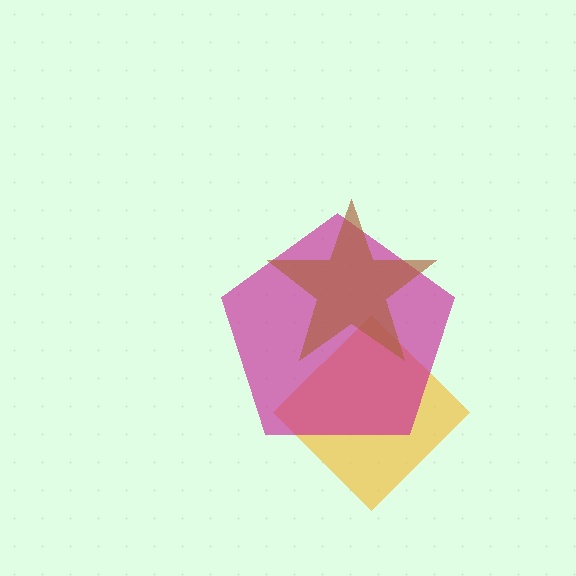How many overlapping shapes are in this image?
There are 3 overlapping shapes in the image.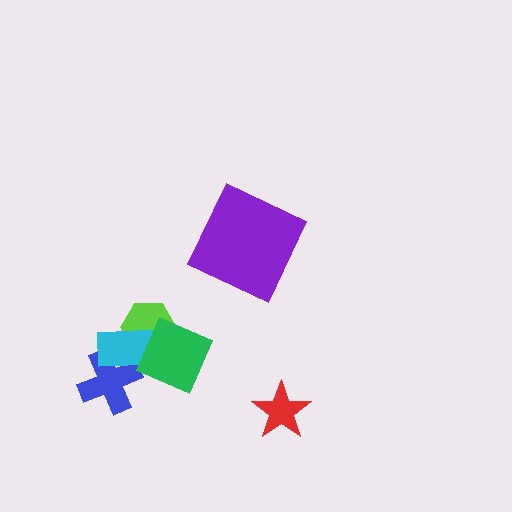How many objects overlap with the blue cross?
1 object overlaps with the blue cross.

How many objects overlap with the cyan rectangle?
3 objects overlap with the cyan rectangle.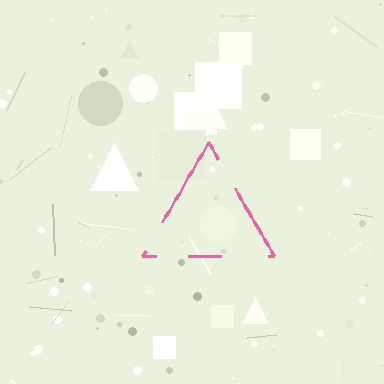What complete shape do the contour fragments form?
The contour fragments form a triangle.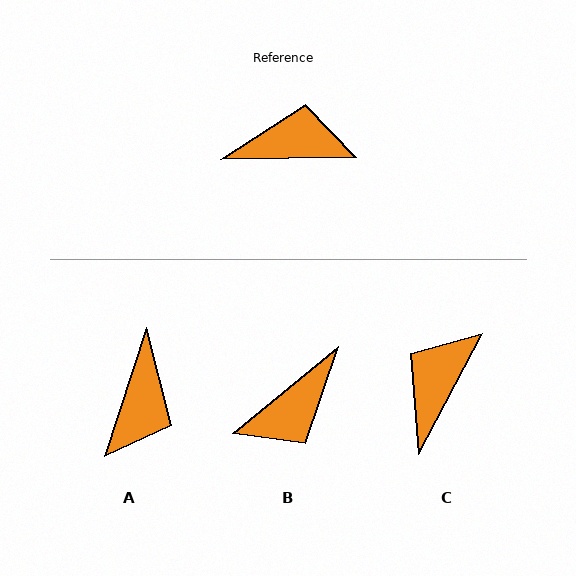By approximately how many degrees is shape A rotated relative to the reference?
Approximately 109 degrees clockwise.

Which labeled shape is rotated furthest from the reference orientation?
B, about 142 degrees away.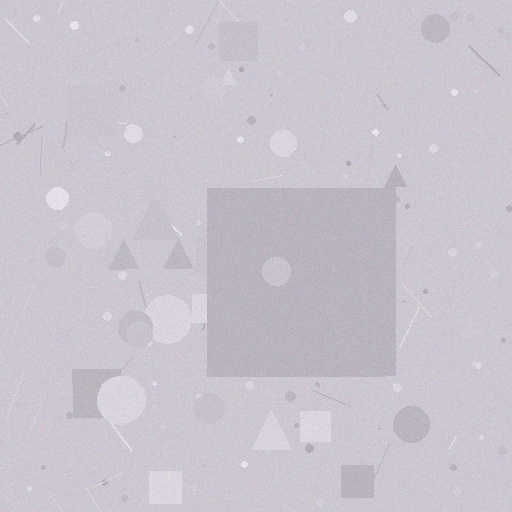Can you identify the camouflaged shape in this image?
The camouflaged shape is a square.